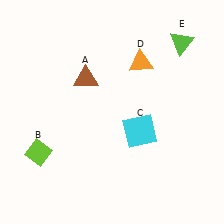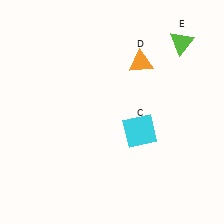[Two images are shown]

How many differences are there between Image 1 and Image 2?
There are 2 differences between the two images.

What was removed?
The brown triangle (A), the lime diamond (B) were removed in Image 2.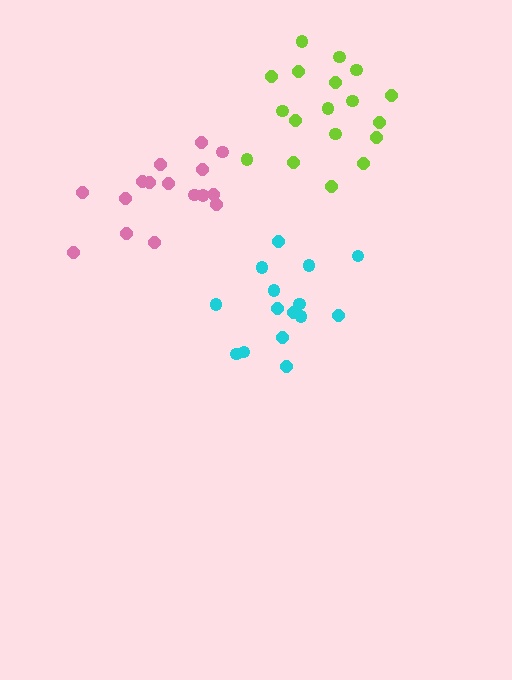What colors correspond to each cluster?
The clusters are colored: cyan, lime, pink.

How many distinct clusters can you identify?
There are 3 distinct clusters.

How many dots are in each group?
Group 1: 15 dots, Group 2: 18 dots, Group 3: 16 dots (49 total).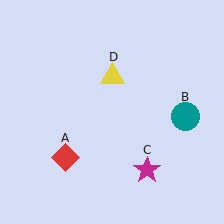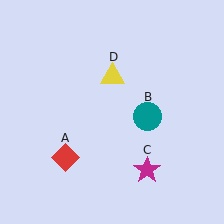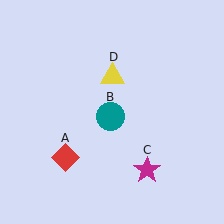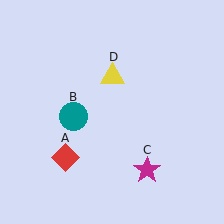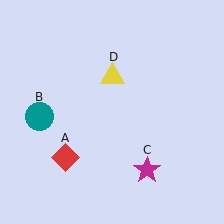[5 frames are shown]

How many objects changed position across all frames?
1 object changed position: teal circle (object B).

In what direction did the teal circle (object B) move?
The teal circle (object B) moved left.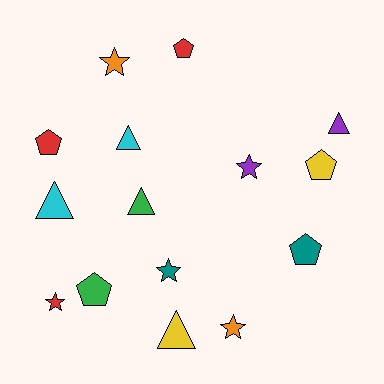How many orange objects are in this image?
There are 2 orange objects.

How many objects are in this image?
There are 15 objects.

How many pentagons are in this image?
There are 5 pentagons.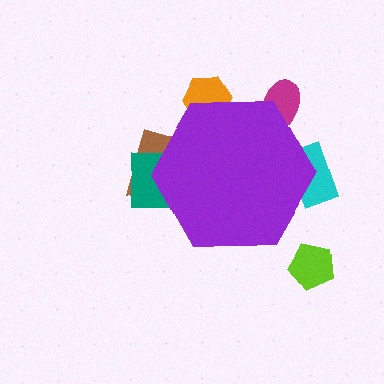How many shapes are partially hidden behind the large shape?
5 shapes are partially hidden.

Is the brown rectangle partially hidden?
Yes, the brown rectangle is partially hidden behind the purple hexagon.